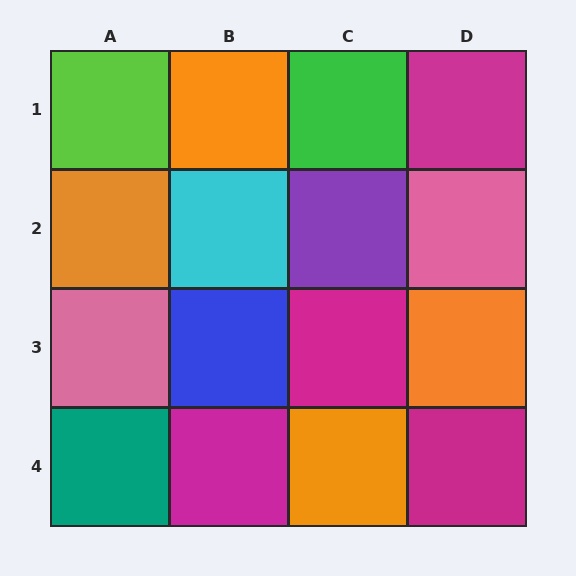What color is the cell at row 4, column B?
Magenta.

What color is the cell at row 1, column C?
Green.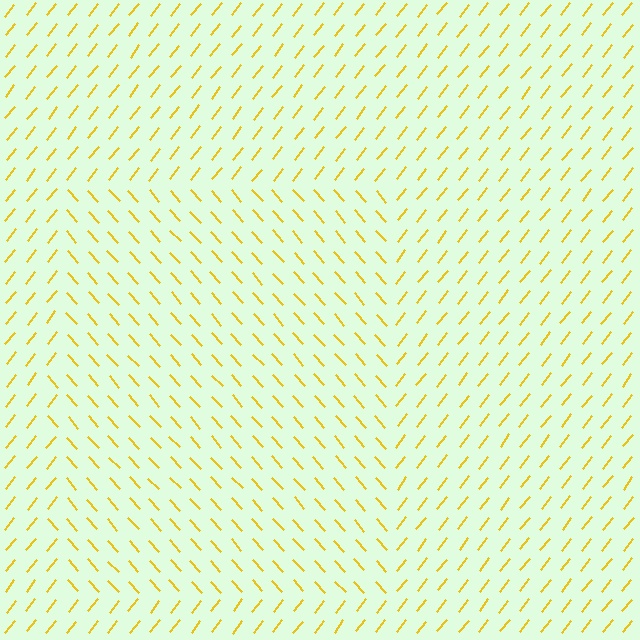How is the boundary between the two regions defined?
The boundary is defined purely by a change in line orientation (approximately 80 degrees difference). All lines are the same color and thickness.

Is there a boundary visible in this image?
Yes, there is a texture boundary formed by a change in line orientation.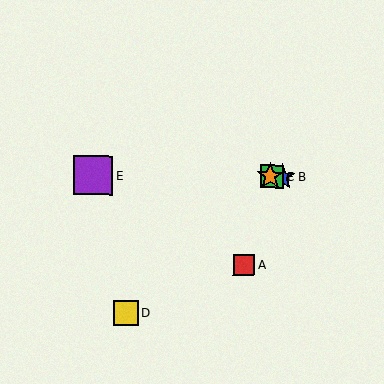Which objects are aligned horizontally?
Objects B, C, E, F are aligned horizontally.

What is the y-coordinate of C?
Object C is at y≈177.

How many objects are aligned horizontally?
4 objects (B, C, E, F) are aligned horizontally.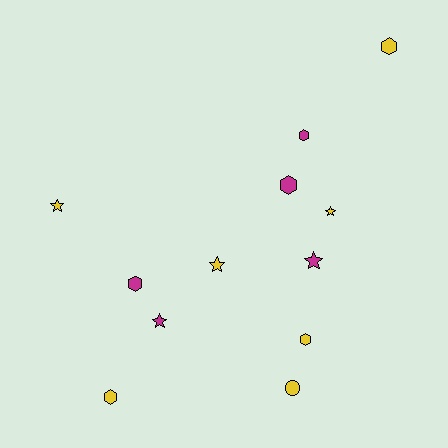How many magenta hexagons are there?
There are 3 magenta hexagons.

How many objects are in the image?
There are 12 objects.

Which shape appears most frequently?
Hexagon, with 6 objects.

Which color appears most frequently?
Yellow, with 7 objects.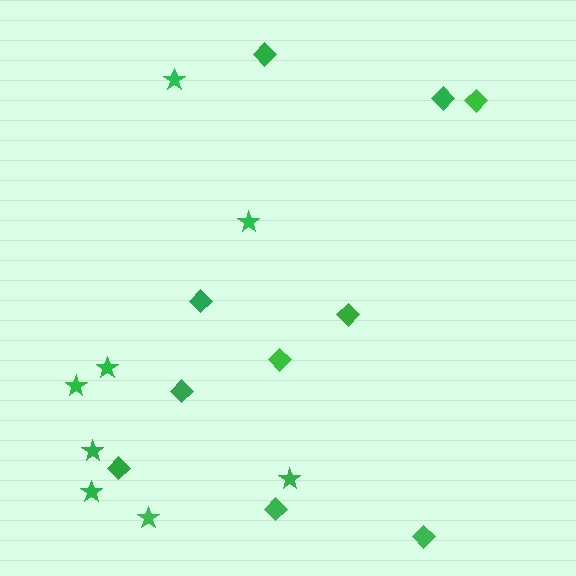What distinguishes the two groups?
There are 2 groups: one group of diamonds (10) and one group of stars (8).